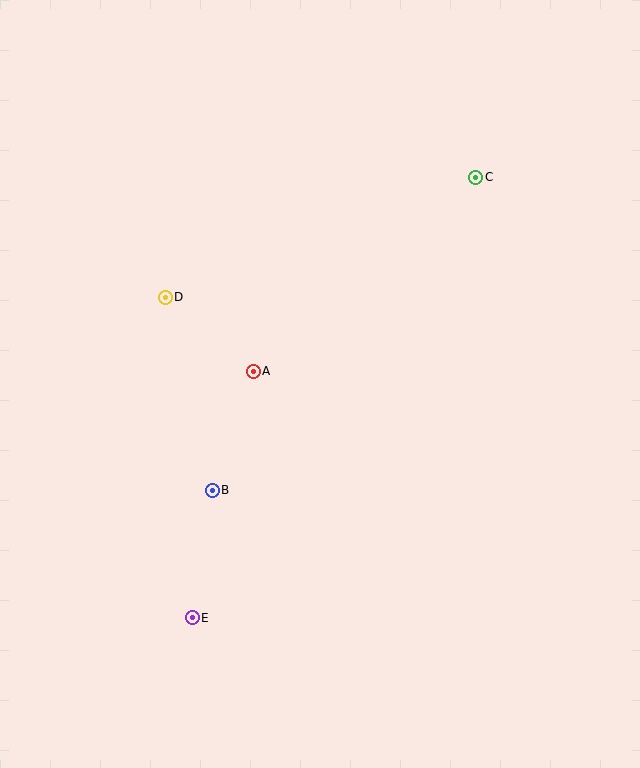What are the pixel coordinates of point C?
Point C is at (476, 177).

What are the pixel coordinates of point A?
Point A is at (253, 371).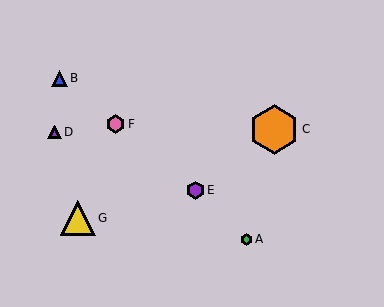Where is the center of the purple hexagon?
The center of the purple hexagon is at (195, 190).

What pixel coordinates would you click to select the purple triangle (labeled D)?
Click at (54, 132) to select the purple triangle D.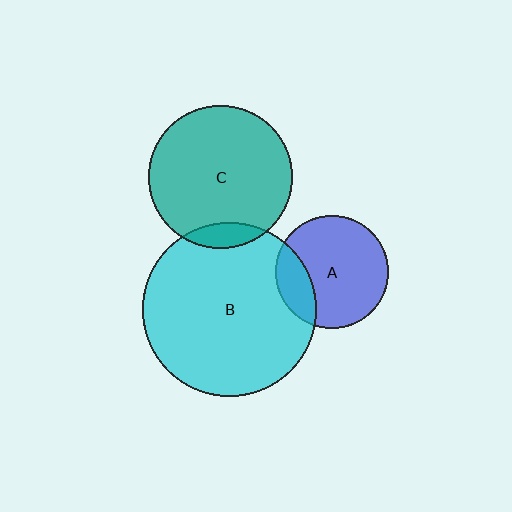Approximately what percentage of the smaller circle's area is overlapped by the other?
Approximately 20%.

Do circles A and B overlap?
Yes.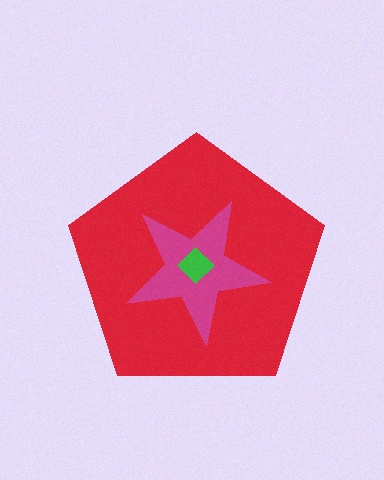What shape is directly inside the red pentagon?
The magenta star.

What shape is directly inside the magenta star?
The green diamond.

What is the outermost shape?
The red pentagon.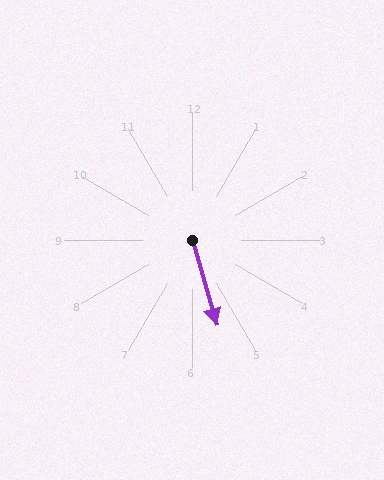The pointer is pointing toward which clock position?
Roughly 5 o'clock.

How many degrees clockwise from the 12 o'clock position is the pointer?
Approximately 164 degrees.